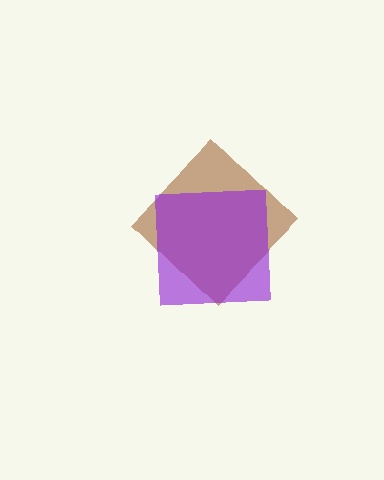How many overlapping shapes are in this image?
There are 2 overlapping shapes in the image.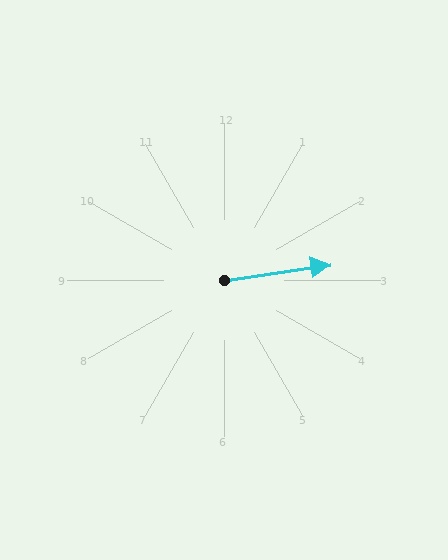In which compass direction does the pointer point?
East.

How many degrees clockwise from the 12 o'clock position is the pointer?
Approximately 82 degrees.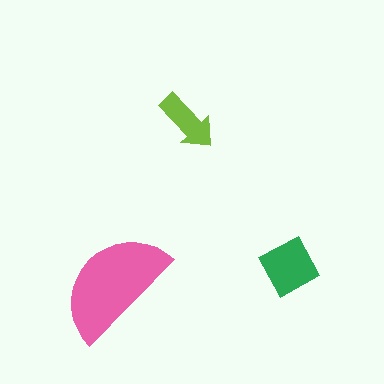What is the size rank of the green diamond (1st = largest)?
2nd.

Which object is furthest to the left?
The pink semicircle is leftmost.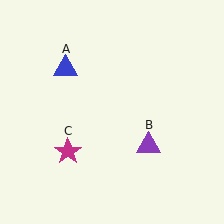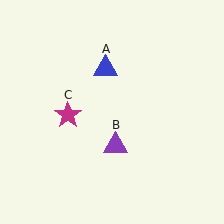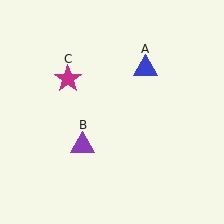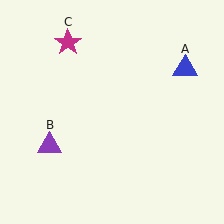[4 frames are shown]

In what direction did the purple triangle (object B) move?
The purple triangle (object B) moved left.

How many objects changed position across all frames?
3 objects changed position: blue triangle (object A), purple triangle (object B), magenta star (object C).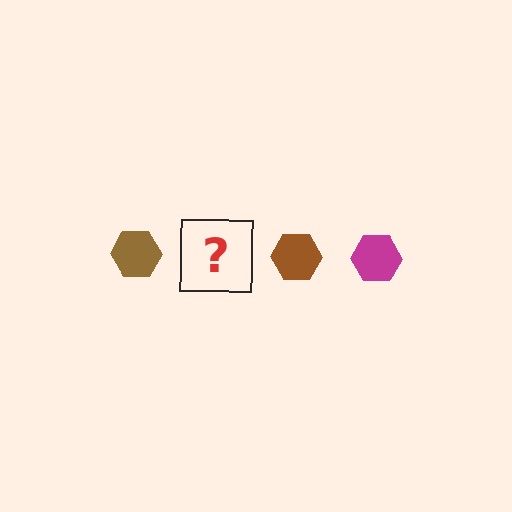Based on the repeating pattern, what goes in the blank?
The blank should be a magenta hexagon.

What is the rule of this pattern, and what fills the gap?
The rule is that the pattern cycles through brown, magenta hexagons. The gap should be filled with a magenta hexagon.